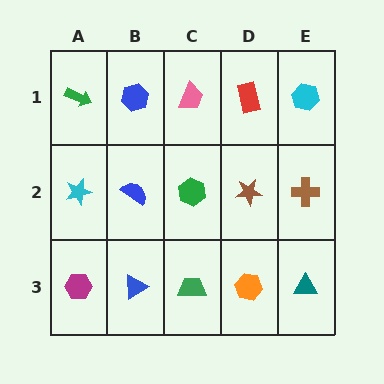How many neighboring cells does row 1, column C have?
3.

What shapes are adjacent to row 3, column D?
A brown star (row 2, column D), a green trapezoid (row 3, column C), a teal triangle (row 3, column E).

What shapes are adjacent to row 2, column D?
A red rectangle (row 1, column D), an orange hexagon (row 3, column D), a green hexagon (row 2, column C), a brown cross (row 2, column E).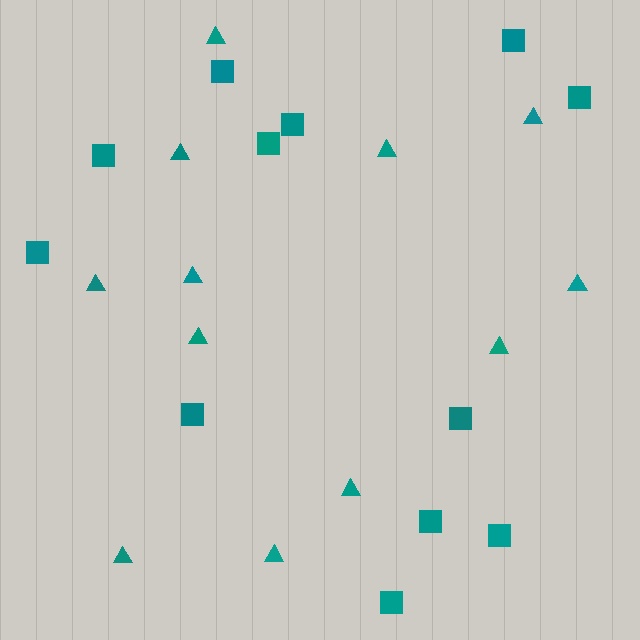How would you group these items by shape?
There are 2 groups: one group of squares (12) and one group of triangles (12).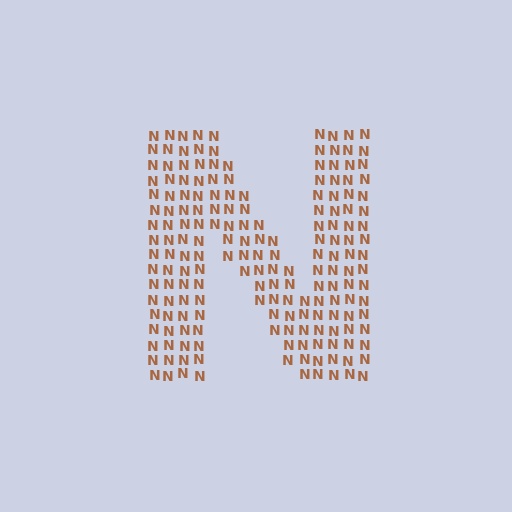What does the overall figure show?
The overall figure shows the letter N.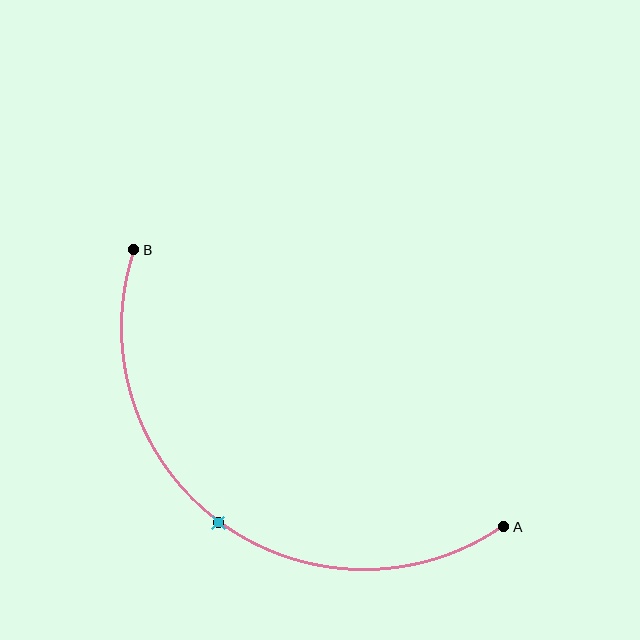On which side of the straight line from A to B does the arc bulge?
The arc bulges below and to the left of the straight line connecting A and B.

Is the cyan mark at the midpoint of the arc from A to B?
Yes. The cyan mark lies on the arc at equal arc-length from both A and B — it is the arc midpoint.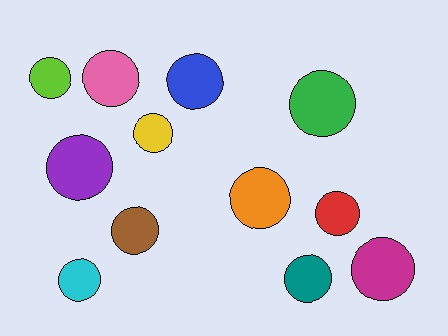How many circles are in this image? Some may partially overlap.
There are 12 circles.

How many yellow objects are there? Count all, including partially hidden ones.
There is 1 yellow object.